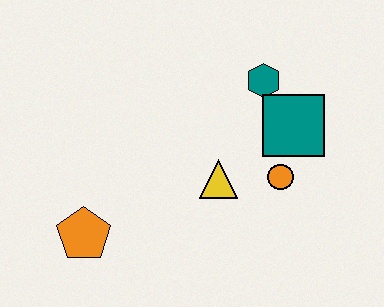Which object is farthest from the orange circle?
The orange pentagon is farthest from the orange circle.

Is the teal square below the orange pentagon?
No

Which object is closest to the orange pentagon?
The yellow triangle is closest to the orange pentagon.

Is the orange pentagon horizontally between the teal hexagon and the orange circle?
No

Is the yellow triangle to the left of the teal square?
Yes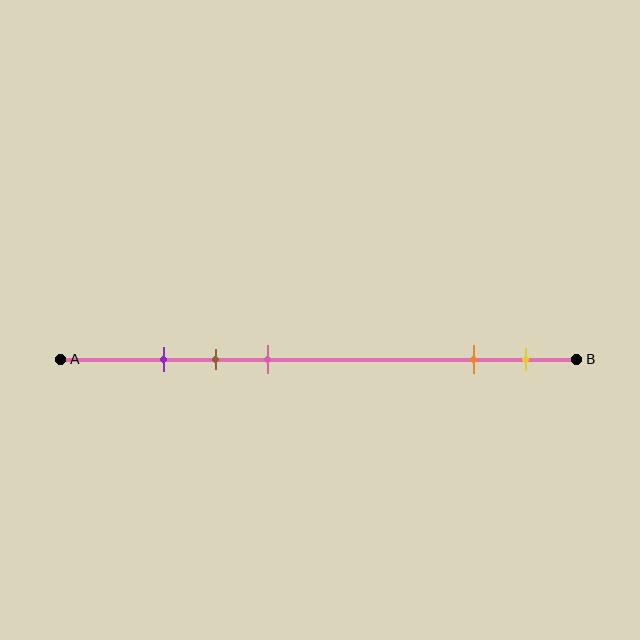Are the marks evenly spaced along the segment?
No, the marks are not evenly spaced.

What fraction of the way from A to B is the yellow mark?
The yellow mark is approximately 90% (0.9) of the way from A to B.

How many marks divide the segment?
There are 5 marks dividing the segment.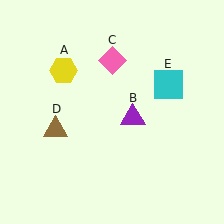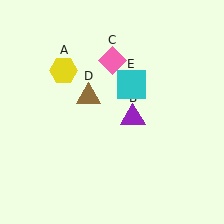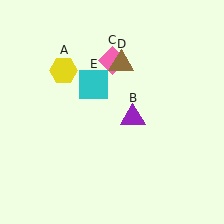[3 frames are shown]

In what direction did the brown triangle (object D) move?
The brown triangle (object D) moved up and to the right.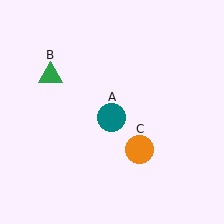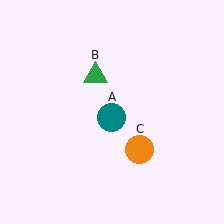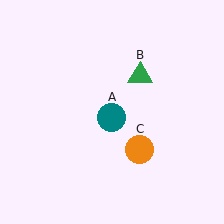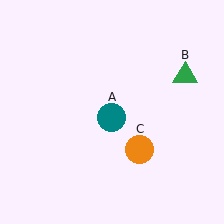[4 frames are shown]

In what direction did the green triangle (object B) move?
The green triangle (object B) moved right.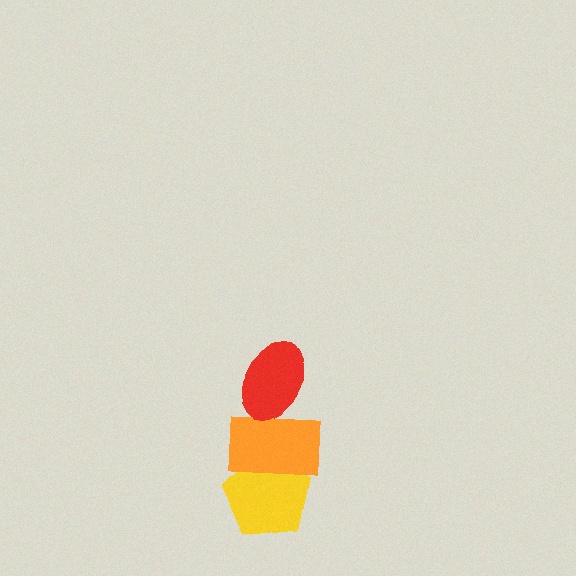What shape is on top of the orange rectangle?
The red ellipse is on top of the orange rectangle.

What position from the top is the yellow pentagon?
The yellow pentagon is 3rd from the top.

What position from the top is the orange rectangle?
The orange rectangle is 2nd from the top.